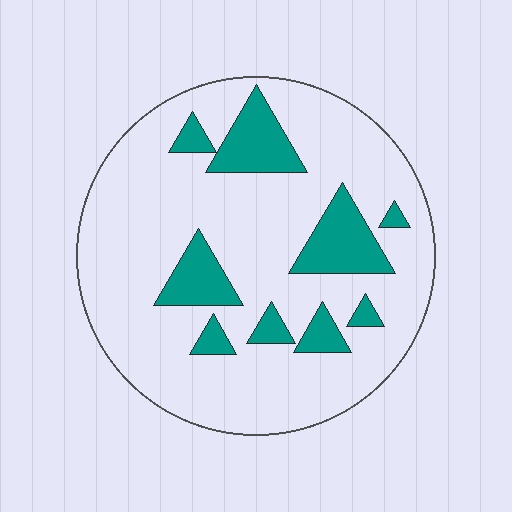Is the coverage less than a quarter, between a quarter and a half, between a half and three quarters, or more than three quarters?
Less than a quarter.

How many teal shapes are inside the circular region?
9.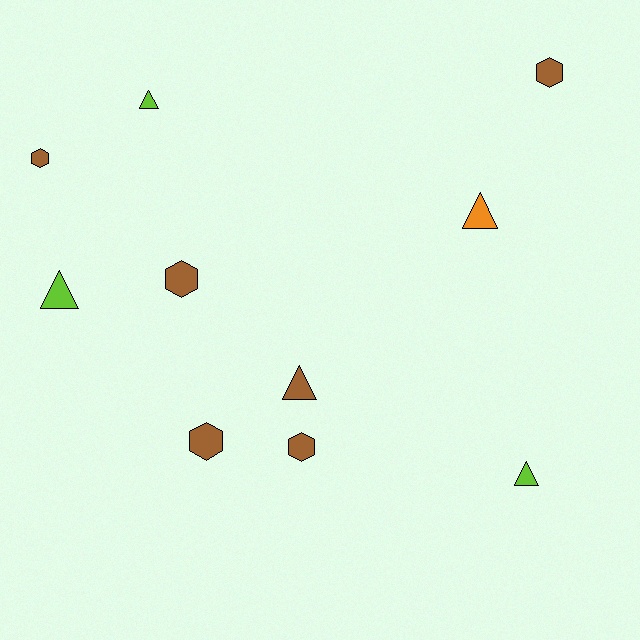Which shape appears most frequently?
Hexagon, with 5 objects.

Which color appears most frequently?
Brown, with 6 objects.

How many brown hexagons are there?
There are 5 brown hexagons.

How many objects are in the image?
There are 10 objects.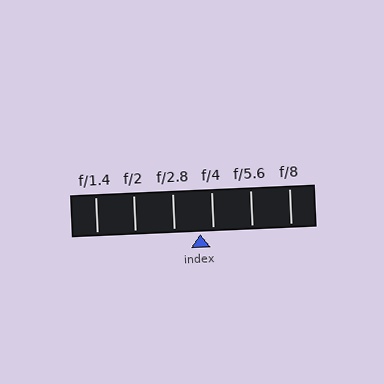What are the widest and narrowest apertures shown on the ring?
The widest aperture shown is f/1.4 and the narrowest is f/8.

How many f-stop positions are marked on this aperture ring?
There are 6 f-stop positions marked.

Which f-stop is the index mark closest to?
The index mark is closest to f/4.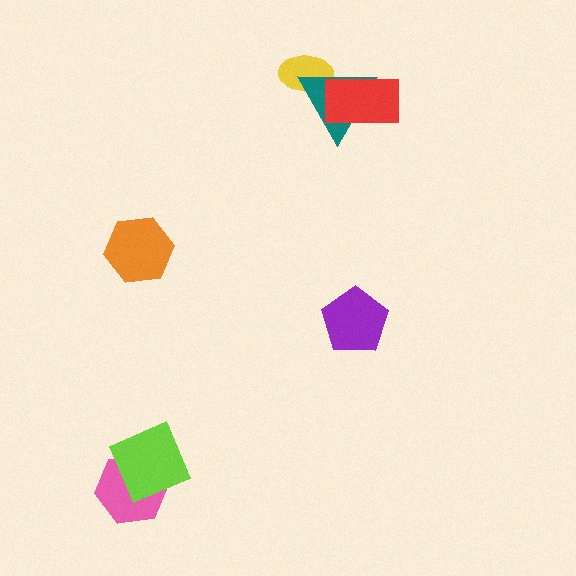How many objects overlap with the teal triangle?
2 objects overlap with the teal triangle.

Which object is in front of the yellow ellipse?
The teal triangle is in front of the yellow ellipse.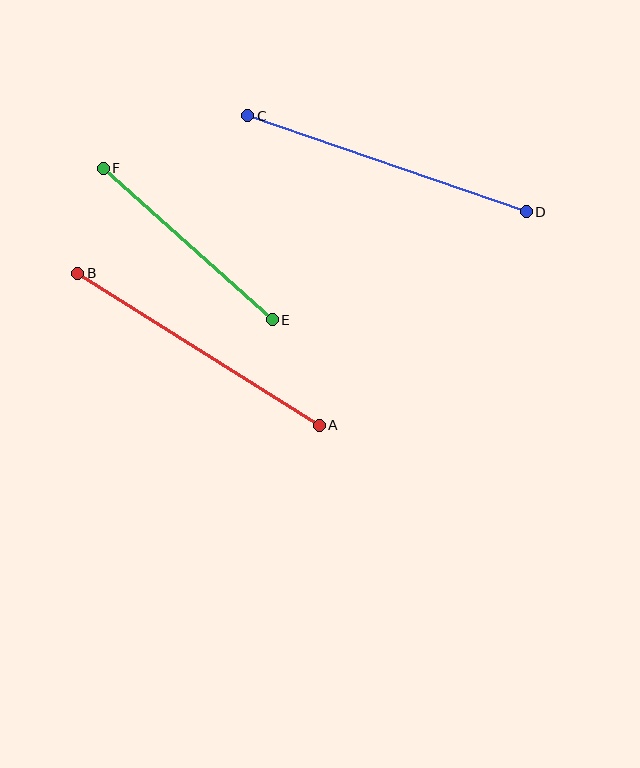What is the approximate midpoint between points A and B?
The midpoint is at approximately (198, 349) pixels.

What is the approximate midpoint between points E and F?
The midpoint is at approximately (188, 244) pixels.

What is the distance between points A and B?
The distance is approximately 286 pixels.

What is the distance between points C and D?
The distance is approximately 294 pixels.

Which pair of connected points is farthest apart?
Points C and D are farthest apart.